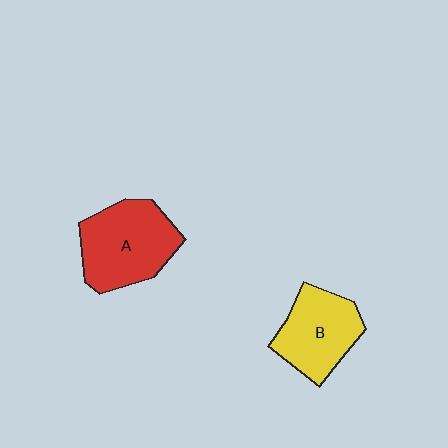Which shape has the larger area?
Shape A (red).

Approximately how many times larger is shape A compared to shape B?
Approximately 1.2 times.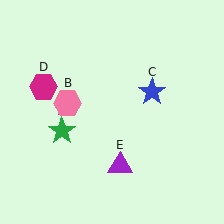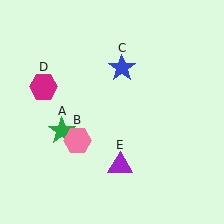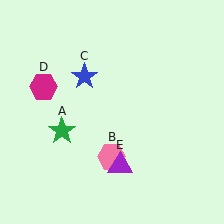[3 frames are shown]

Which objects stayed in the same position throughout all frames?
Green star (object A) and magenta hexagon (object D) and purple triangle (object E) remained stationary.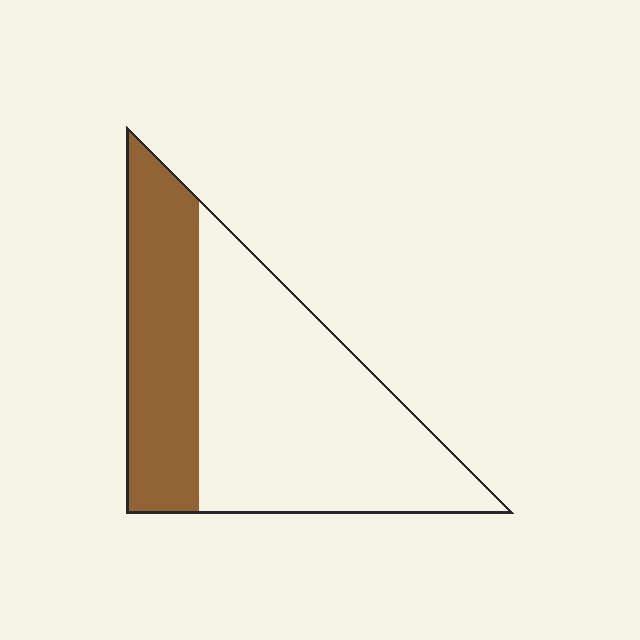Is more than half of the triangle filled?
No.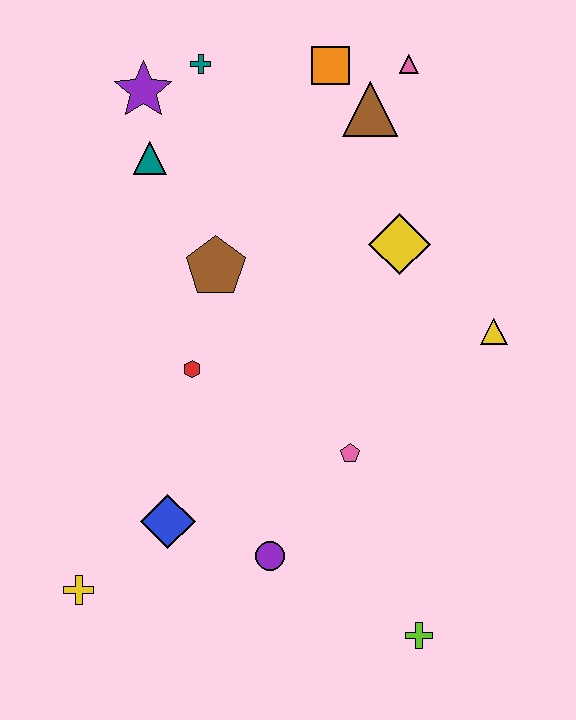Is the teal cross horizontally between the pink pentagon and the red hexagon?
Yes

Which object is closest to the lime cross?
The purple circle is closest to the lime cross.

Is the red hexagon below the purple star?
Yes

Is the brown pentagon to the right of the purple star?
Yes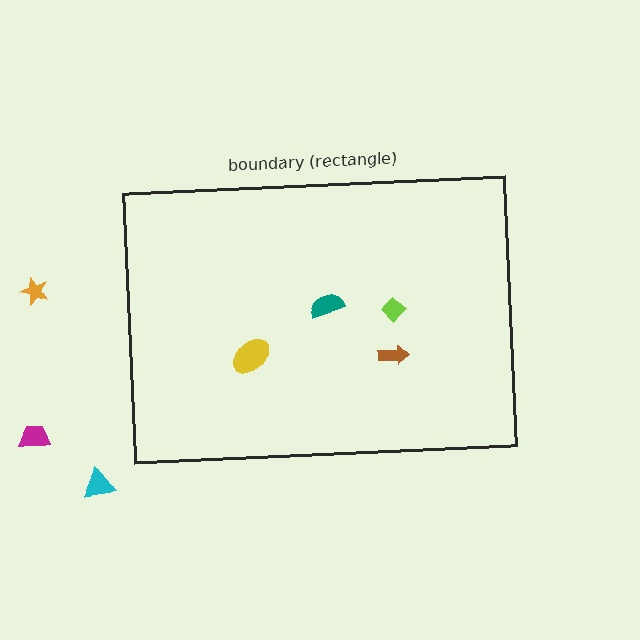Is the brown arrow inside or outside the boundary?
Inside.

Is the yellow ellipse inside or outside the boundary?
Inside.